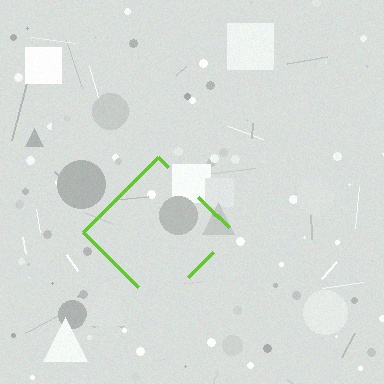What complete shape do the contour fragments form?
The contour fragments form a diamond.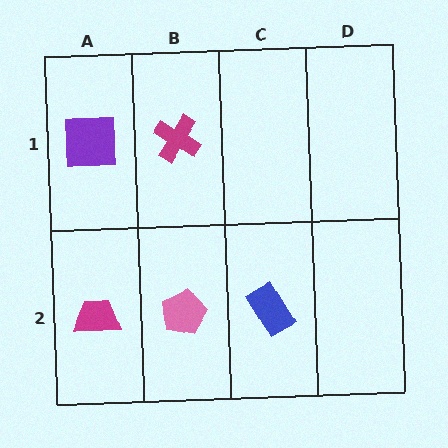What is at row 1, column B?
A magenta cross.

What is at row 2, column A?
A magenta trapezoid.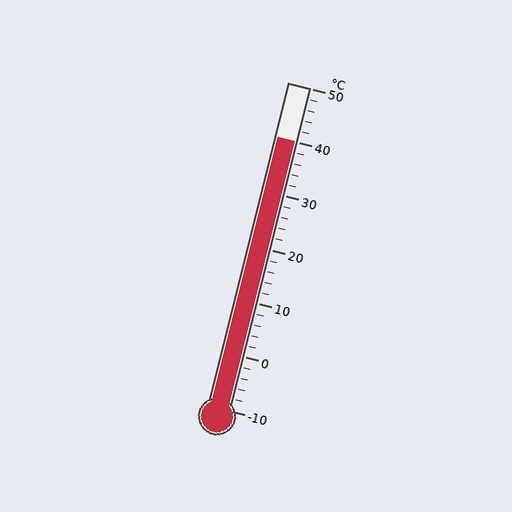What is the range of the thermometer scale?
The thermometer scale ranges from -10°C to 50°C.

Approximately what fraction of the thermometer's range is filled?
The thermometer is filled to approximately 85% of its range.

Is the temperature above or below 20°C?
The temperature is above 20°C.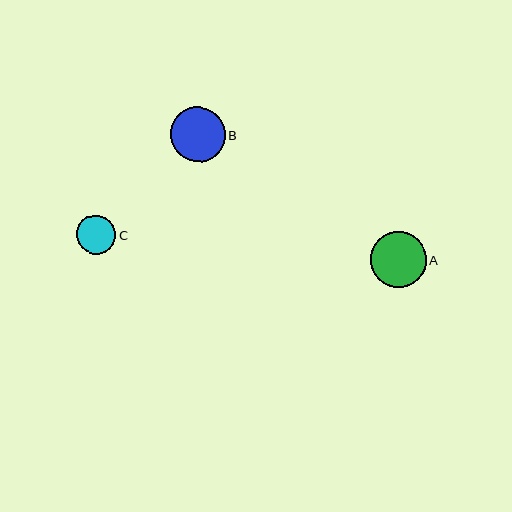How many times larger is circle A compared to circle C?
Circle A is approximately 1.4 times the size of circle C.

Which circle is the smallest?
Circle C is the smallest with a size of approximately 39 pixels.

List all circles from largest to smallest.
From largest to smallest: A, B, C.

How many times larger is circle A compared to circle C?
Circle A is approximately 1.4 times the size of circle C.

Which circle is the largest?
Circle A is the largest with a size of approximately 56 pixels.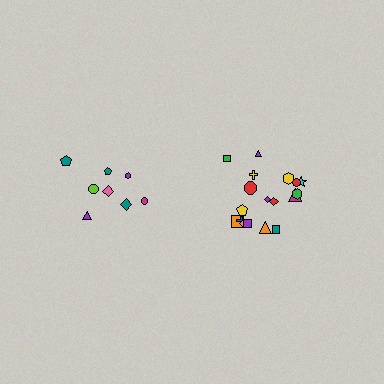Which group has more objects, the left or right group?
The right group.